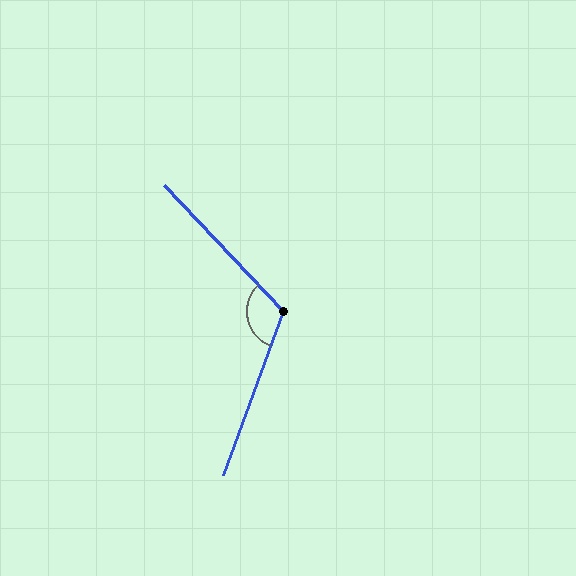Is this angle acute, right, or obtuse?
It is obtuse.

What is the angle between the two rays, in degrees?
Approximately 117 degrees.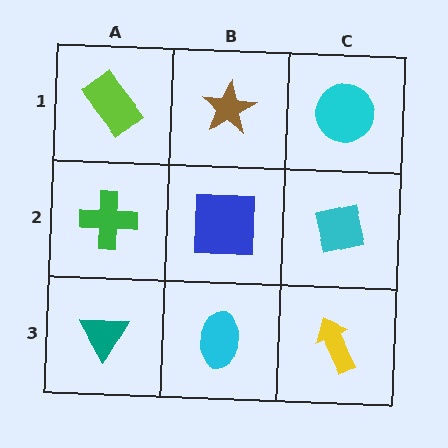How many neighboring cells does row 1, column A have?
2.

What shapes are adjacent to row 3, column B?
A blue square (row 2, column B), a teal triangle (row 3, column A), a yellow arrow (row 3, column C).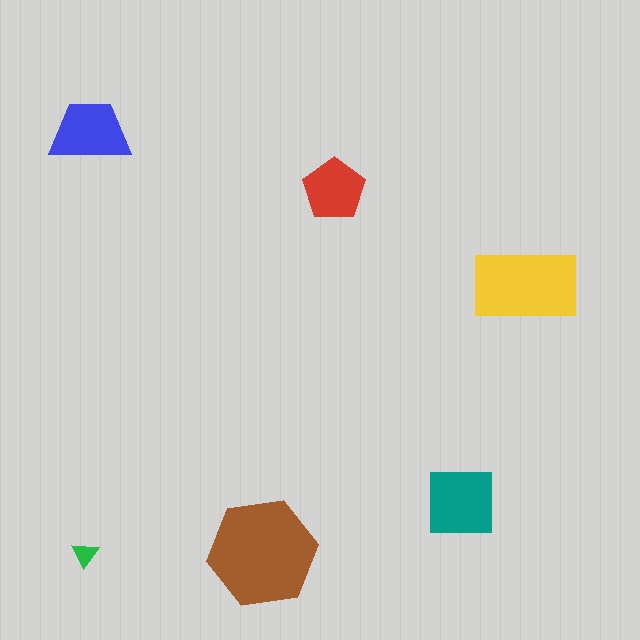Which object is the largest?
The brown hexagon.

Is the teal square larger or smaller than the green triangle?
Larger.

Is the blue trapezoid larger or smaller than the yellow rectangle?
Smaller.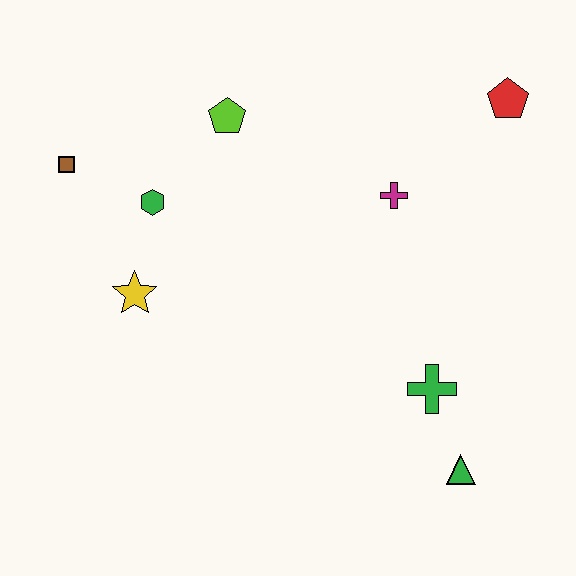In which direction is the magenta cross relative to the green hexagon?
The magenta cross is to the right of the green hexagon.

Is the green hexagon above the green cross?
Yes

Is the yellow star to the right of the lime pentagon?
No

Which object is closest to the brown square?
The green hexagon is closest to the brown square.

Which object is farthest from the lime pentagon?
The green triangle is farthest from the lime pentagon.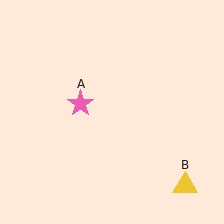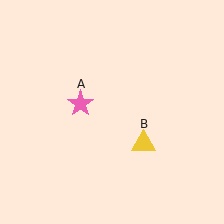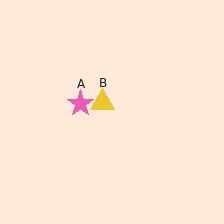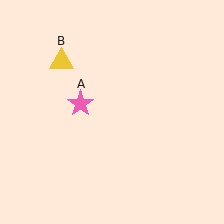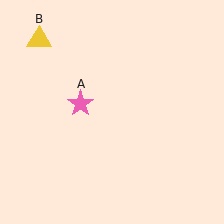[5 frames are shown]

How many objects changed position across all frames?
1 object changed position: yellow triangle (object B).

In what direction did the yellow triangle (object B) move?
The yellow triangle (object B) moved up and to the left.